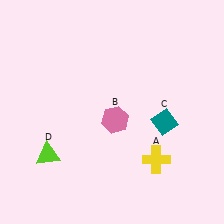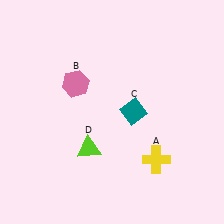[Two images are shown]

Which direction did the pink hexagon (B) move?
The pink hexagon (B) moved left.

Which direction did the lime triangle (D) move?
The lime triangle (D) moved right.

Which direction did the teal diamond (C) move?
The teal diamond (C) moved left.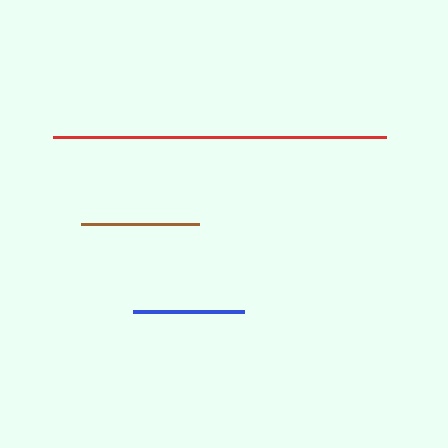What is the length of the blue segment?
The blue segment is approximately 111 pixels long.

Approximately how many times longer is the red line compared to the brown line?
The red line is approximately 2.8 times the length of the brown line.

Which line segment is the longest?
The red line is the longest at approximately 333 pixels.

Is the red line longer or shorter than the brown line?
The red line is longer than the brown line.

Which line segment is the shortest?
The blue line is the shortest at approximately 111 pixels.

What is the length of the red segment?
The red segment is approximately 333 pixels long.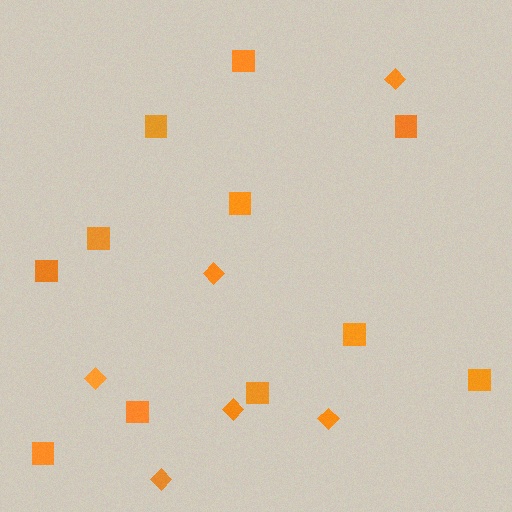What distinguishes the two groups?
There are 2 groups: one group of squares (11) and one group of diamonds (6).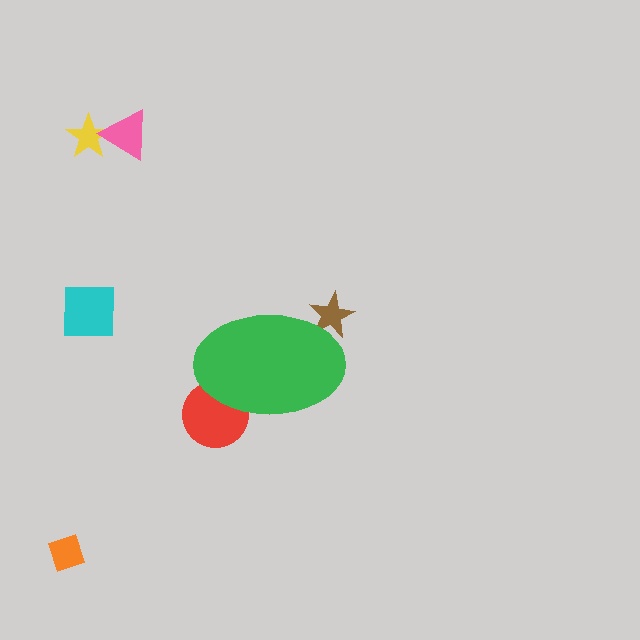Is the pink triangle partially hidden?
No, the pink triangle is fully visible.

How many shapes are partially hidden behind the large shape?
2 shapes are partially hidden.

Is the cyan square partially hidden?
No, the cyan square is fully visible.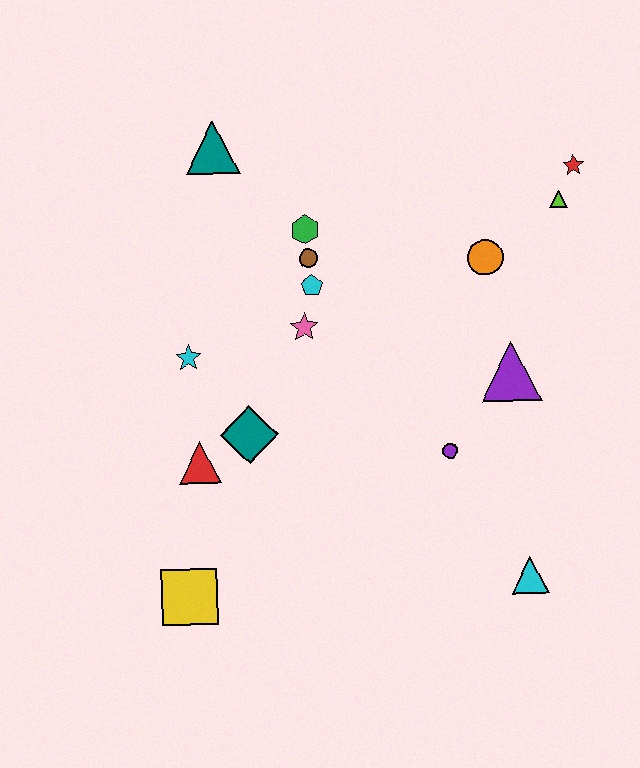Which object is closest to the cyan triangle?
The purple circle is closest to the cyan triangle.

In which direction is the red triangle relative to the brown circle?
The red triangle is below the brown circle.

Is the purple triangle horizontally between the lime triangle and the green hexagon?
Yes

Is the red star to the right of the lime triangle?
Yes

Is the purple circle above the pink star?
No